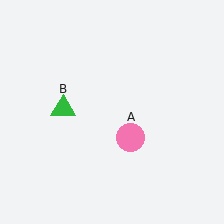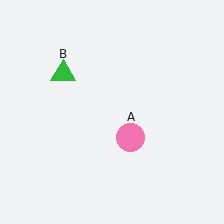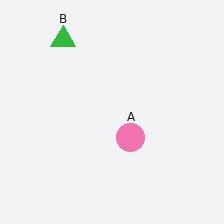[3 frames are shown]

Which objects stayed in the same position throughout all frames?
Pink circle (object A) remained stationary.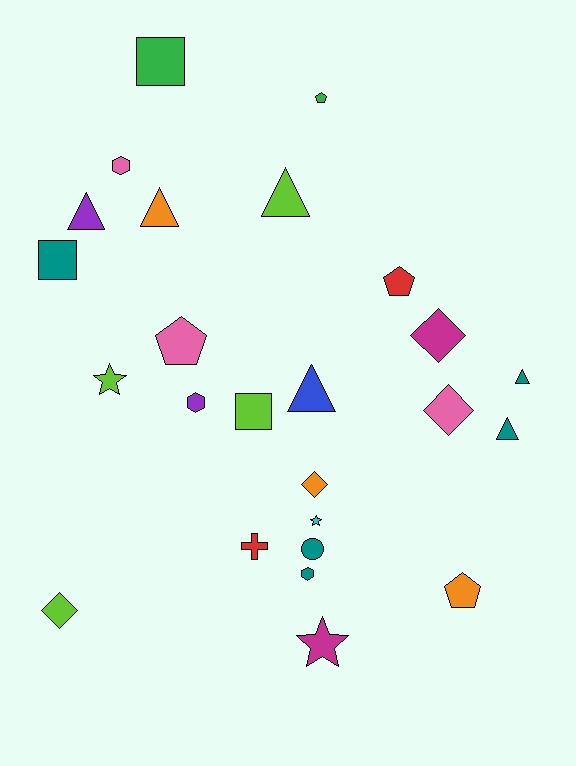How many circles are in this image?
There is 1 circle.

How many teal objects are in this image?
There are 5 teal objects.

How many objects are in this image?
There are 25 objects.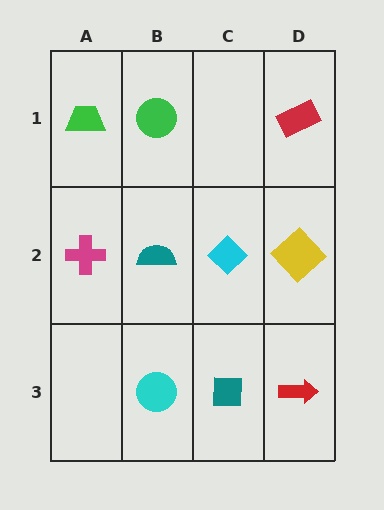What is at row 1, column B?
A green circle.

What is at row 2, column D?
A yellow diamond.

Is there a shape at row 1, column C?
No, that cell is empty.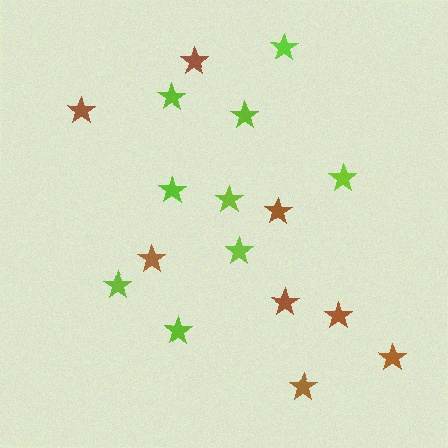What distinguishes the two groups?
There are 2 groups: one group of lime stars (9) and one group of brown stars (8).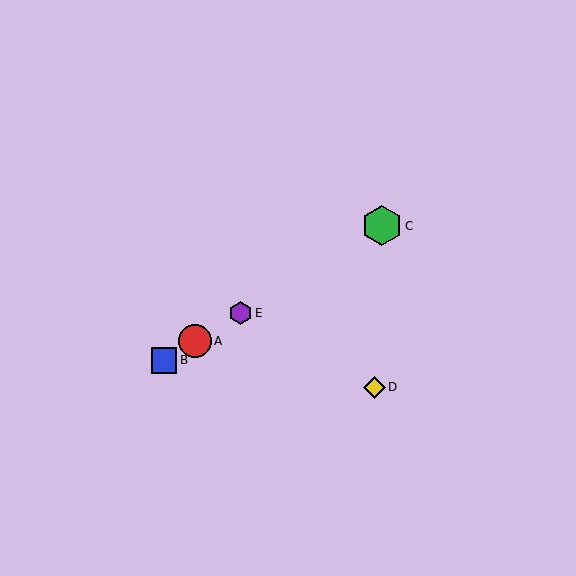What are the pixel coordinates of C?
Object C is at (382, 226).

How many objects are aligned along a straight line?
4 objects (A, B, C, E) are aligned along a straight line.